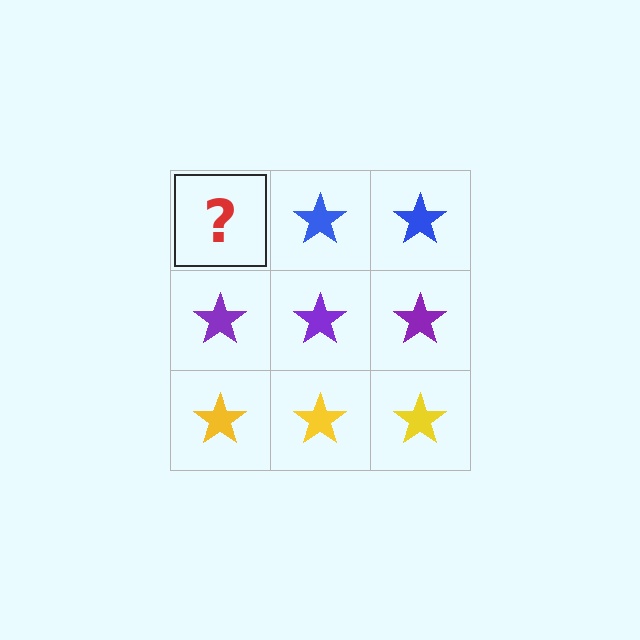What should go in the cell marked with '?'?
The missing cell should contain a blue star.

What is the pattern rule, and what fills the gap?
The rule is that each row has a consistent color. The gap should be filled with a blue star.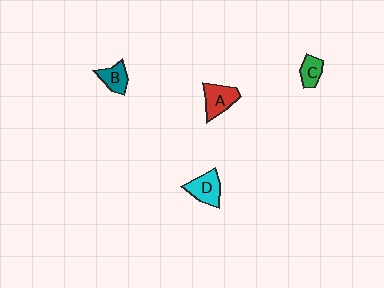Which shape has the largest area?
Shape A (red).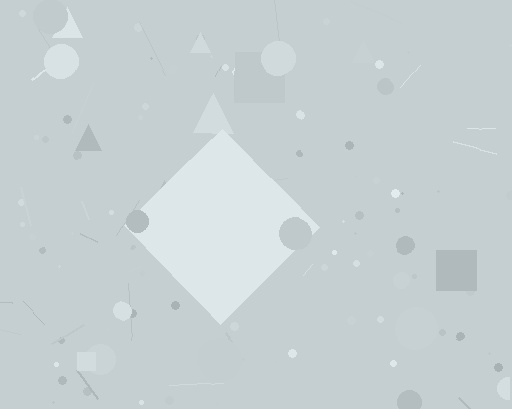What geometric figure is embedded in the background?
A diamond is embedded in the background.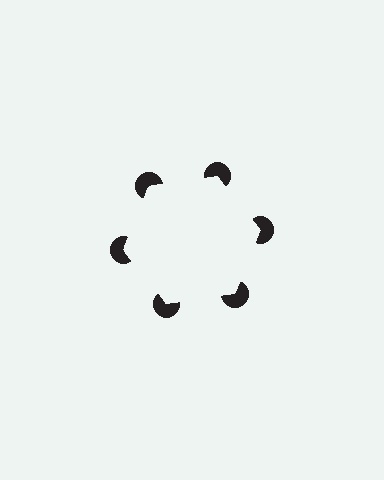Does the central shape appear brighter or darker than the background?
It typically appears slightly brighter than the background, even though no actual brightness change is drawn.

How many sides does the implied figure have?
6 sides.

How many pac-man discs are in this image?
There are 6 — one at each vertex of the illusory hexagon.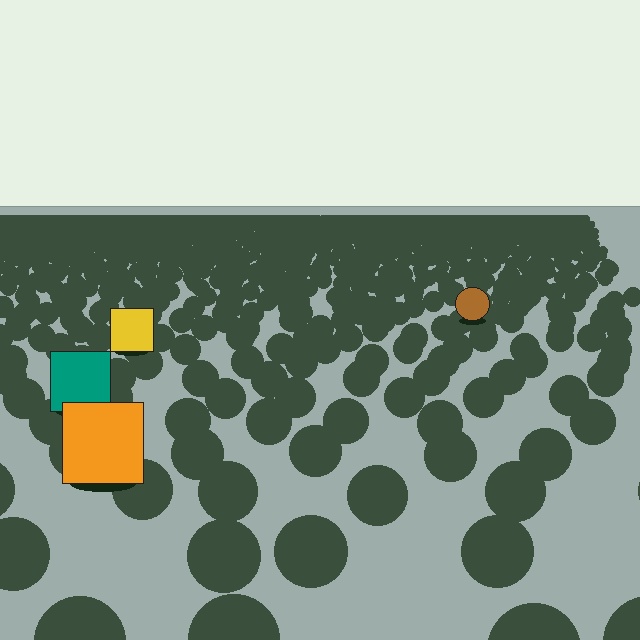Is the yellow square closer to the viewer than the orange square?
No. The orange square is closer — you can tell from the texture gradient: the ground texture is coarser near it.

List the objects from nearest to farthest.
From nearest to farthest: the orange square, the teal square, the yellow square, the brown circle.